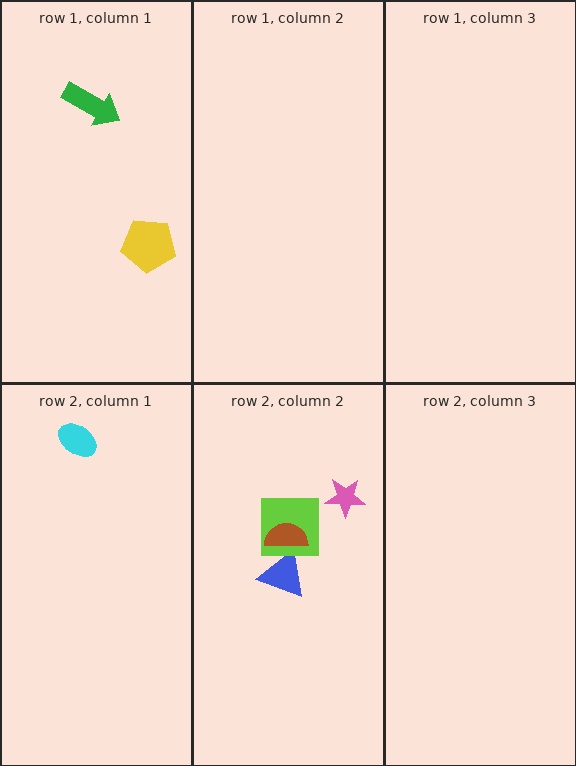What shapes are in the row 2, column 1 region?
The cyan ellipse.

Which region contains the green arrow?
The row 1, column 1 region.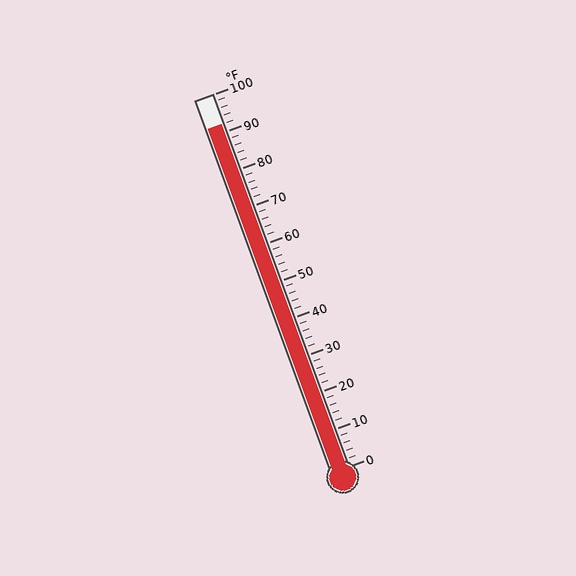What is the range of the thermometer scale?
The thermometer scale ranges from 0°F to 100°F.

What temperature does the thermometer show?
The thermometer shows approximately 92°F.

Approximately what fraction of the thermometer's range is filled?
The thermometer is filled to approximately 90% of its range.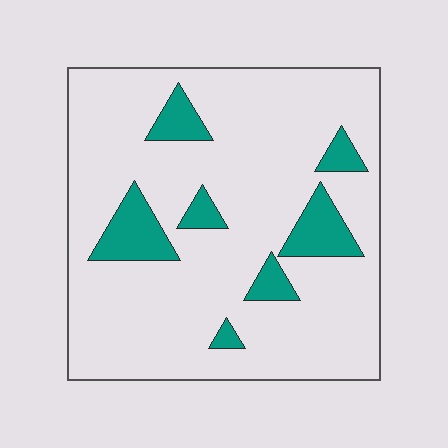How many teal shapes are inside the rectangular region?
7.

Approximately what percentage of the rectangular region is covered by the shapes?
Approximately 15%.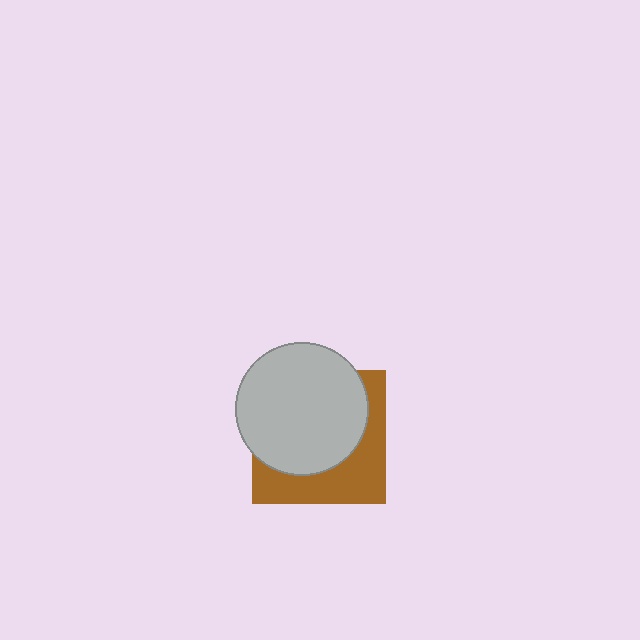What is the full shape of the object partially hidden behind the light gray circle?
The partially hidden object is a brown square.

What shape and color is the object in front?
The object in front is a light gray circle.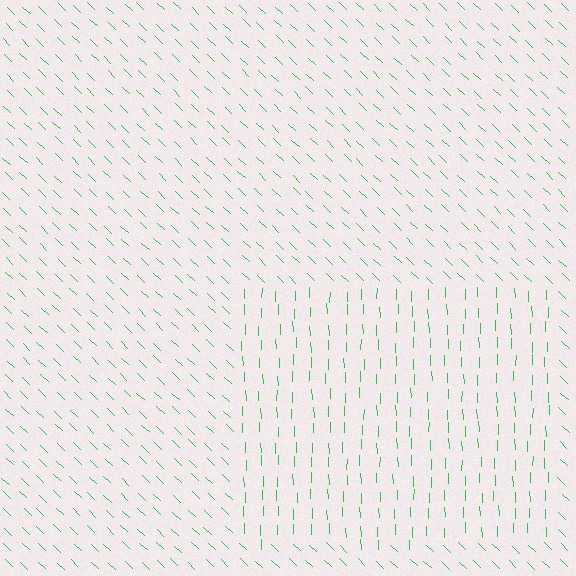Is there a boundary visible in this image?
Yes, there is a texture boundary formed by a change in line orientation.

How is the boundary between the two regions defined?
The boundary is defined purely by a change in line orientation (approximately 45 degrees difference). All lines are the same color and thickness.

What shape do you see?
I see a rectangle.